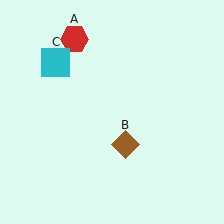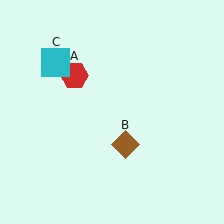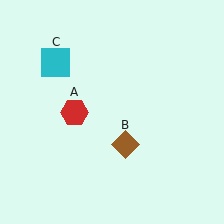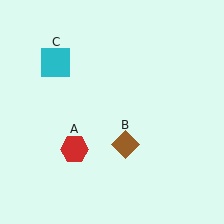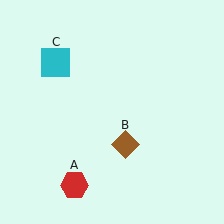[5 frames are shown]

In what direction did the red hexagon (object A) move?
The red hexagon (object A) moved down.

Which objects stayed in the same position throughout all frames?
Brown diamond (object B) and cyan square (object C) remained stationary.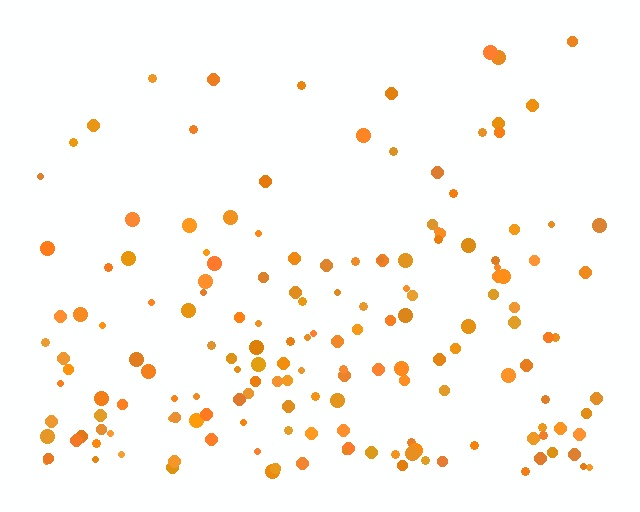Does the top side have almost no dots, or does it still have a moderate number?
Still a moderate number, just noticeably fewer than the bottom.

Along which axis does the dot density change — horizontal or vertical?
Vertical.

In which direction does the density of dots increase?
From top to bottom, with the bottom side densest.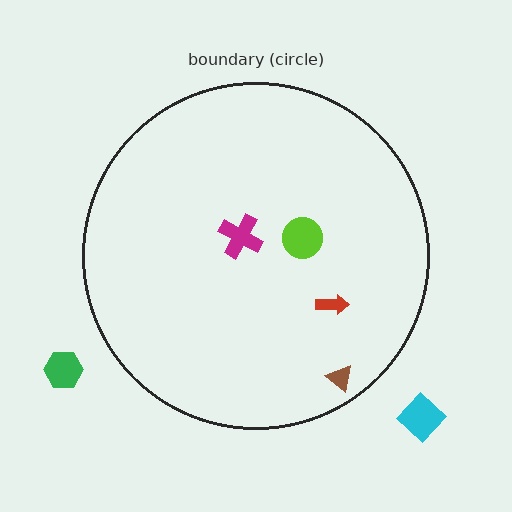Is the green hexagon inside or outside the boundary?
Outside.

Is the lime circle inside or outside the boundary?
Inside.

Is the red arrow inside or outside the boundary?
Inside.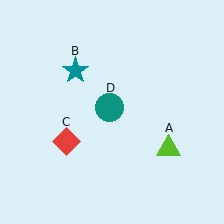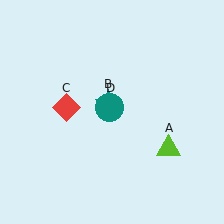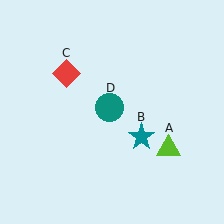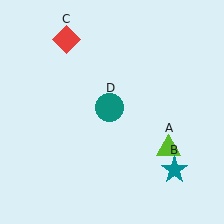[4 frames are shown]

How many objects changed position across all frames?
2 objects changed position: teal star (object B), red diamond (object C).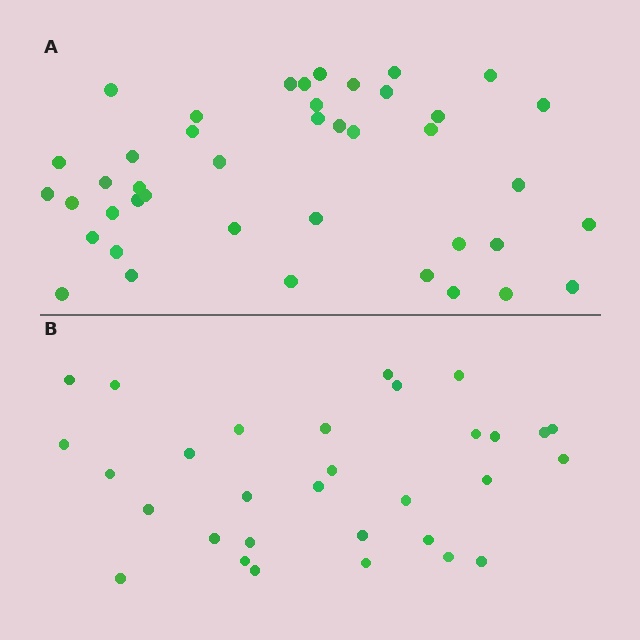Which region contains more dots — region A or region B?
Region A (the top region) has more dots.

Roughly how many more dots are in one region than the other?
Region A has roughly 12 or so more dots than region B.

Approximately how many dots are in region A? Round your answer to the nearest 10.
About 40 dots. (The exact count is 42, which rounds to 40.)